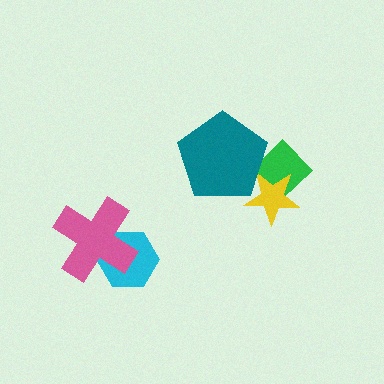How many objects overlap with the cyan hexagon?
1 object overlaps with the cyan hexagon.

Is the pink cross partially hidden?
No, no other shape covers it.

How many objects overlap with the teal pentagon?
2 objects overlap with the teal pentagon.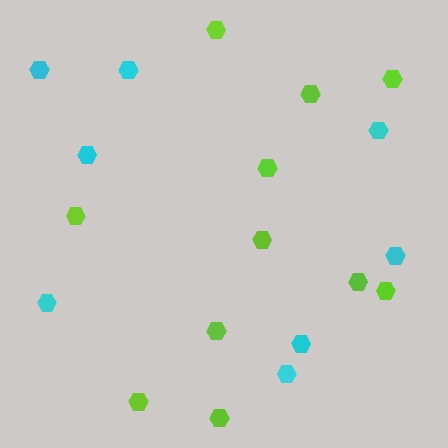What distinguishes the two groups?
There are 2 groups: one group of cyan hexagons (8) and one group of lime hexagons (11).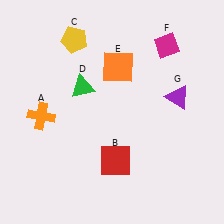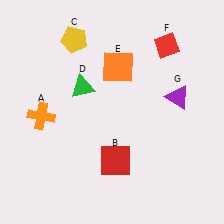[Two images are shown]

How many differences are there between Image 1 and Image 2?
There is 1 difference between the two images.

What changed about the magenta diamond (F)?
In Image 1, F is magenta. In Image 2, it changed to red.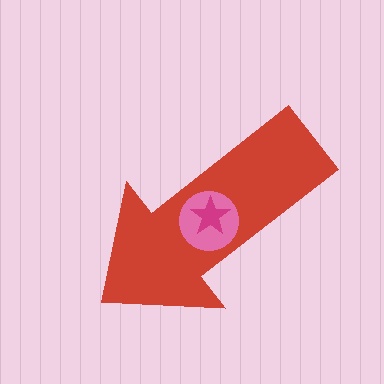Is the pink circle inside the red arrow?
Yes.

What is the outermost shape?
The red arrow.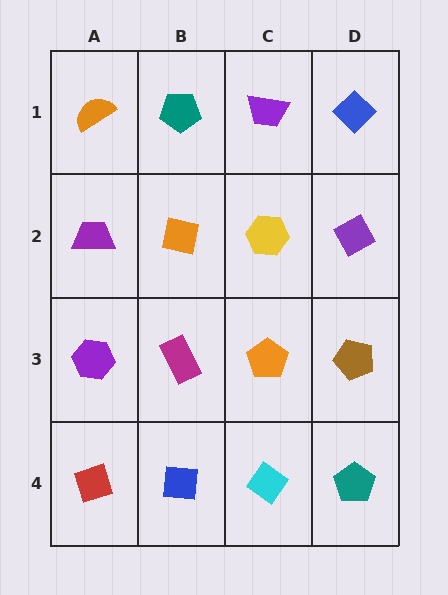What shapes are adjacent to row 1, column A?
A purple trapezoid (row 2, column A), a teal pentagon (row 1, column B).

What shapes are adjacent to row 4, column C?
An orange pentagon (row 3, column C), a blue square (row 4, column B), a teal pentagon (row 4, column D).